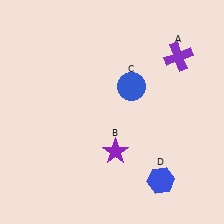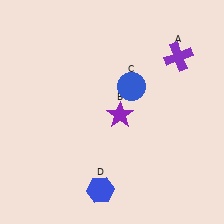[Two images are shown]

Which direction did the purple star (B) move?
The purple star (B) moved up.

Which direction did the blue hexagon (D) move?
The blue hexagon (D) moved left.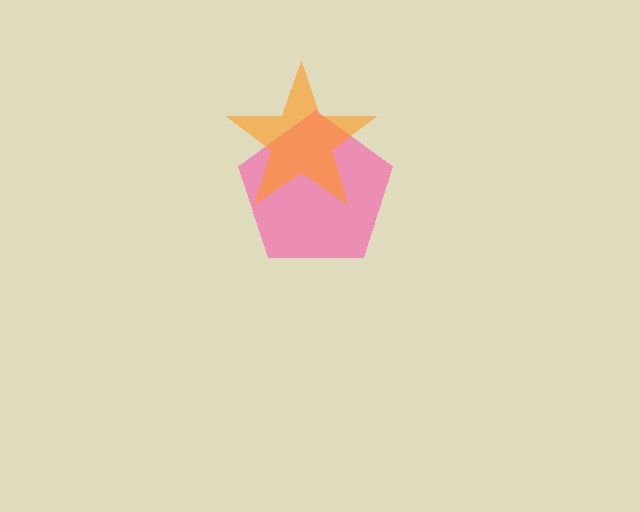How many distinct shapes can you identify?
There are 2 distinct shapes: a pink pentagon, an orange star.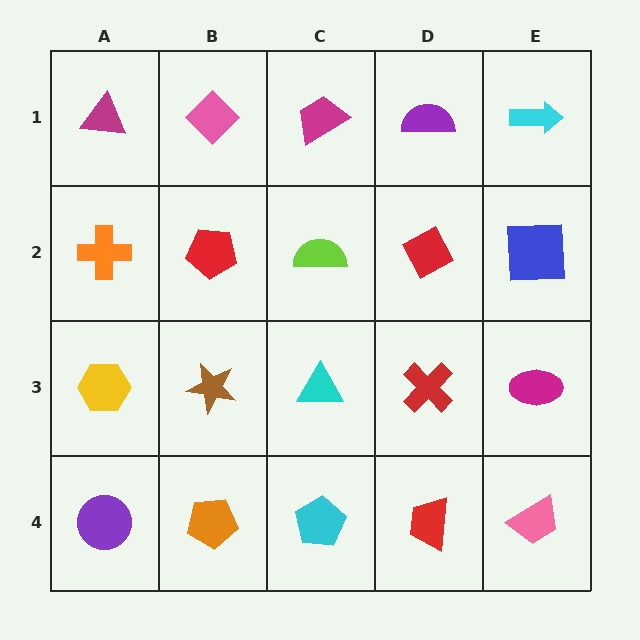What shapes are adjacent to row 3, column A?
An orange cross (row 2, column A), a purple circle (row 4, column A), a brown star (row 3, column B).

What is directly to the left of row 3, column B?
A yellow hexagon.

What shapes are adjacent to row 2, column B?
A pink diamond (row 1, column B), a brown star (row 3, column B), an orange cross (row 2, column A), a lime semicircle (row 2, column C).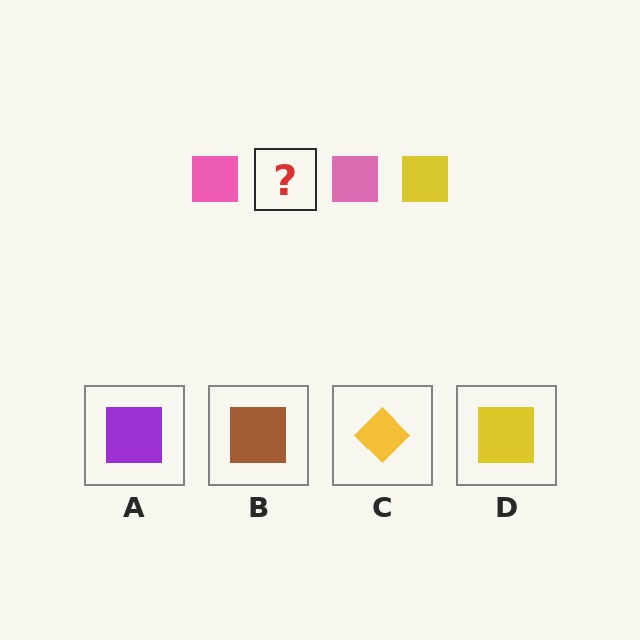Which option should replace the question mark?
Option D.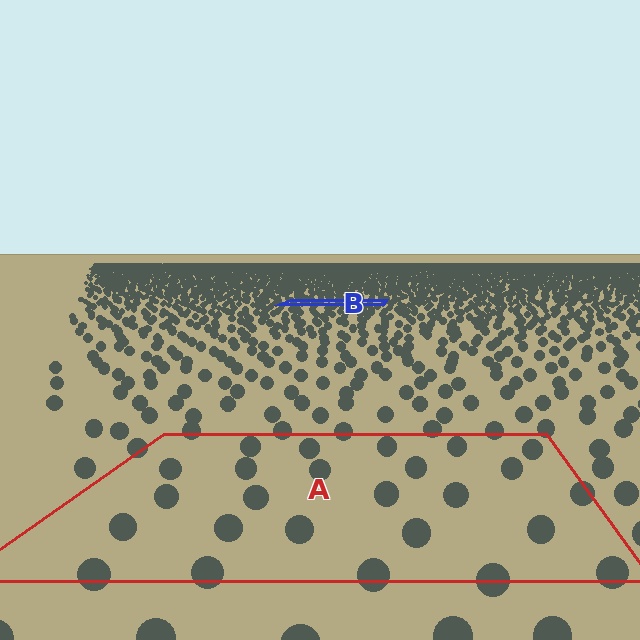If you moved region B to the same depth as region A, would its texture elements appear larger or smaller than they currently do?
They would appear larger. At a closer depth, the same texture elements are projected at a bigger on-screen size.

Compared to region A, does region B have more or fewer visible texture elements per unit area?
Region B has more texture elements per unit area — they are packed more densely because it is farther away.